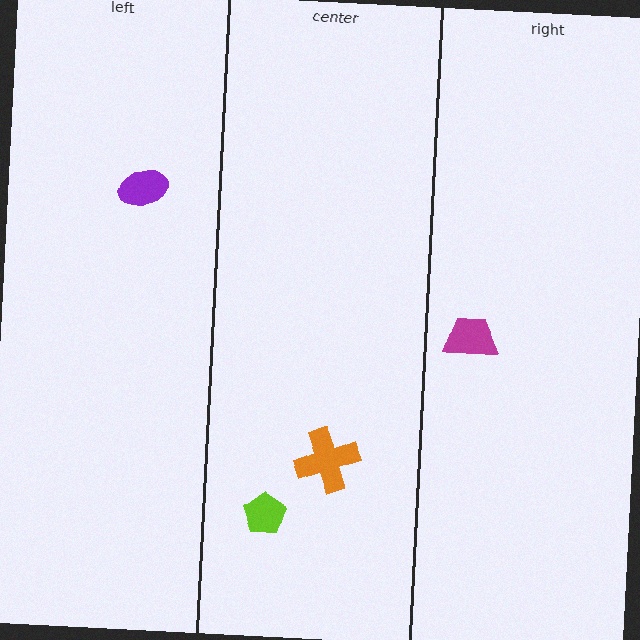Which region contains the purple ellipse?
The left region.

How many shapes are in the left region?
1.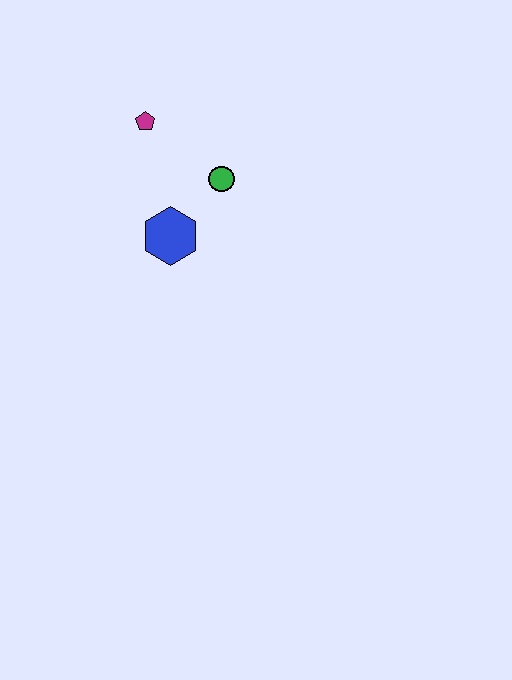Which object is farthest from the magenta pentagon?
The blue hexagon is farthest from the magenta pentagon.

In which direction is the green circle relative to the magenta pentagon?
The green circle is to the right of the magenta pentagon.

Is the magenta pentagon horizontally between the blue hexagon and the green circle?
No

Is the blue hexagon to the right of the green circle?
No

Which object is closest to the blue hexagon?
The green circle is closest to the blue hexagon.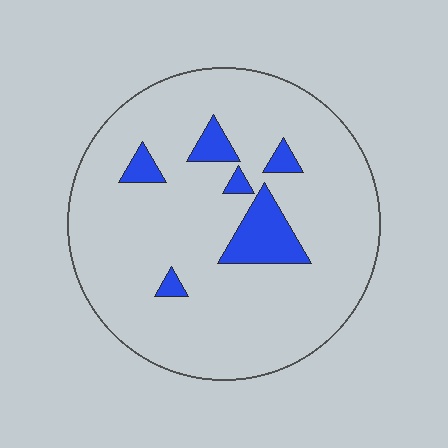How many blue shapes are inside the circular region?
6.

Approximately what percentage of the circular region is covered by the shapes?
Approximately 10%.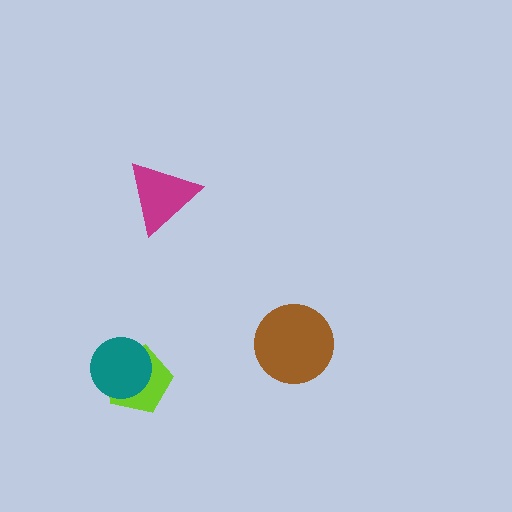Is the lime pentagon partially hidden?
Yes, it is partially covered by another shape.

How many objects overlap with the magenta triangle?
0 objects overlap with the magenta triangle.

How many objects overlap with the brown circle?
0 objects overlap with the brown circle.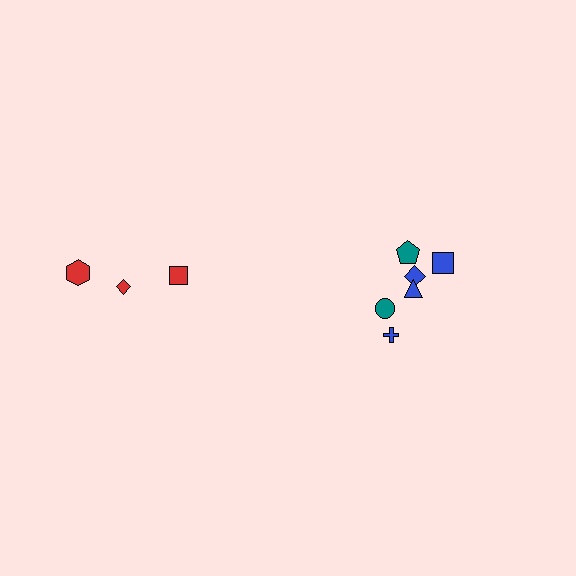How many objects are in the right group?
There are 6 objects.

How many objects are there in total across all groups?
There are 9 objects.